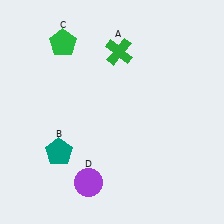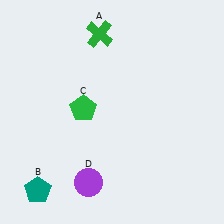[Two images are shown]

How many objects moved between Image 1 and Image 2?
3 objects moved between the two images.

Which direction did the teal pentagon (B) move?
The teal pentagon (B) moved down.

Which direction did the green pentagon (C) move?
The green pentagon (C) moved down.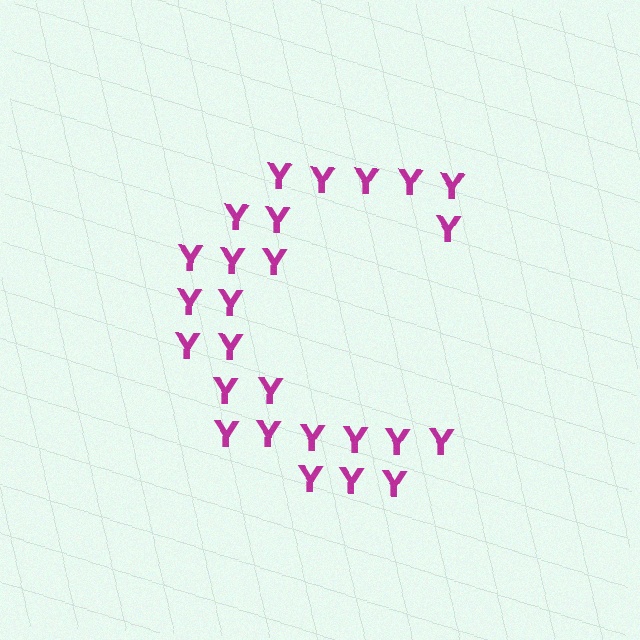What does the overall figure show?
The overall figure shows the letter C.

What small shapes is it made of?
It is made of small letter Y's.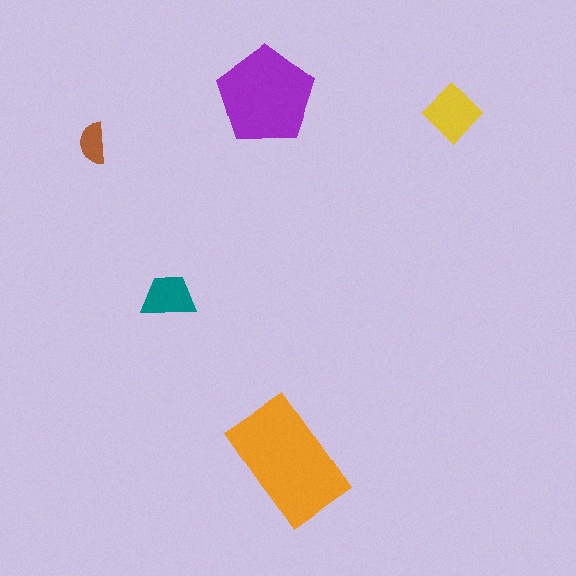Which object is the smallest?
The brown semicircle.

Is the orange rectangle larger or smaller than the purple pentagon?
Larger.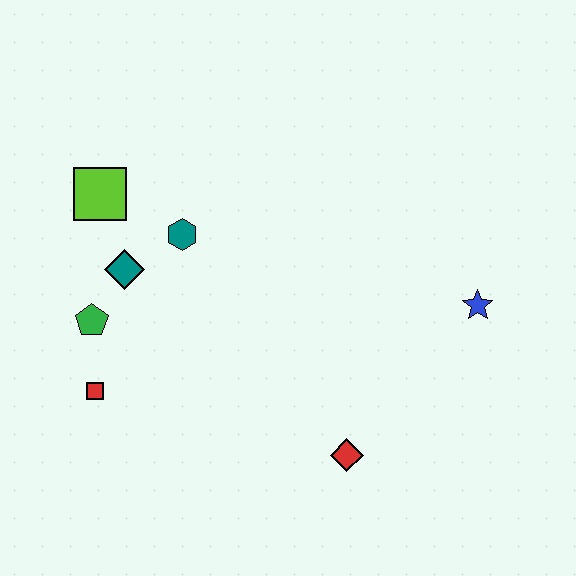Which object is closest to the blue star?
The red diamond is closest to the blue star.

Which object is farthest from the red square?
The blue star is farthest from the red square.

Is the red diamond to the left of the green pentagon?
No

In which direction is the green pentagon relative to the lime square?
The green pentagon is below the lime square.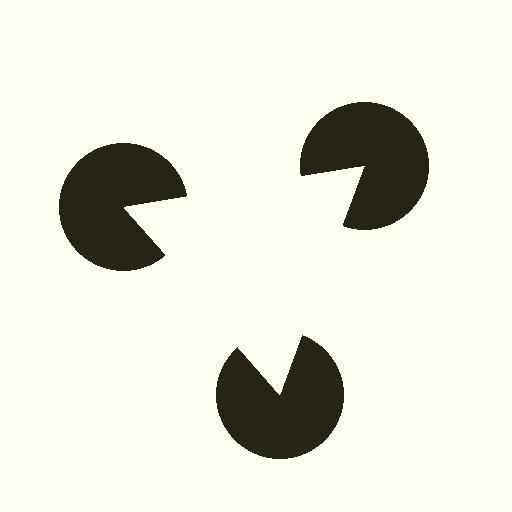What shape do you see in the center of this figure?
An illusory triangle — its edges are inferred from the aligned wedge cuts in the pac-man discs, not physically drawn.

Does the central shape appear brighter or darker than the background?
It typically appears slightly brighter than the background, even though no actual brightness change is drawn.